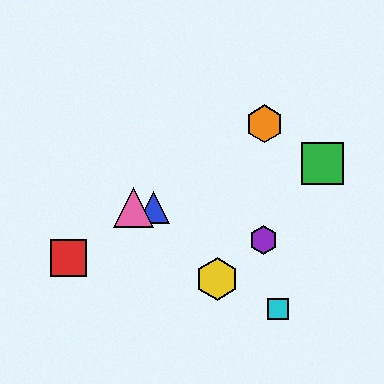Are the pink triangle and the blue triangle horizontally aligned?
Yes, both are at y≈207.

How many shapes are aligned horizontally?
2 shapes (the blue triangle, the pink triangle) are aligned horizontally.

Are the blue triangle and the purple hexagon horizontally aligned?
No, the blue triangle is at y≈207 and the purple hexagon is at y≈240.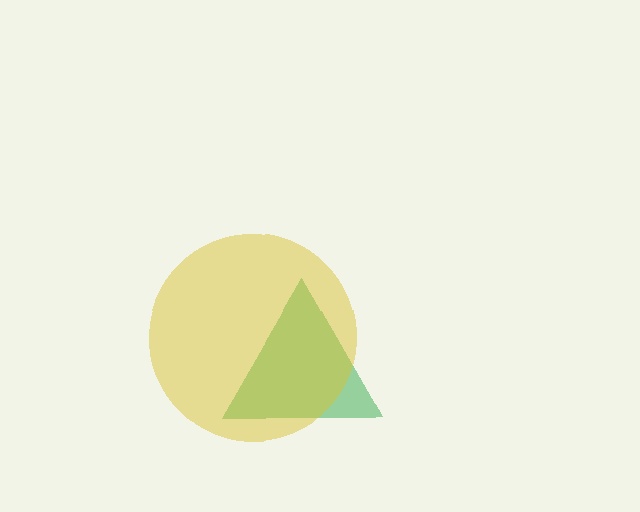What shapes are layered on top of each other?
The layered shapes are: a green triangle, a yellow circle.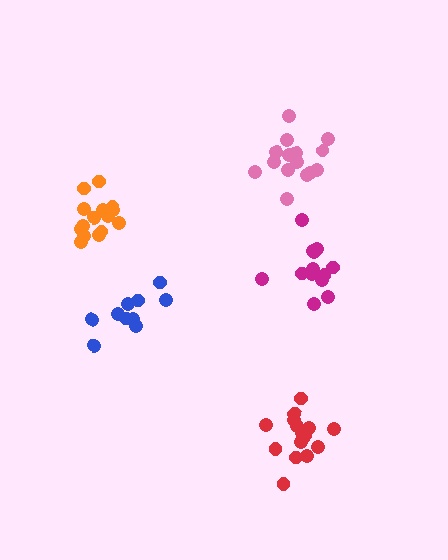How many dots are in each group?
Group 1: 13 dots, Group 2: 16 dots, Group 3: 15 dots, Group 4: 10 dots, Group 5: 15 dots (69 total).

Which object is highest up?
The pink cluster is topmost.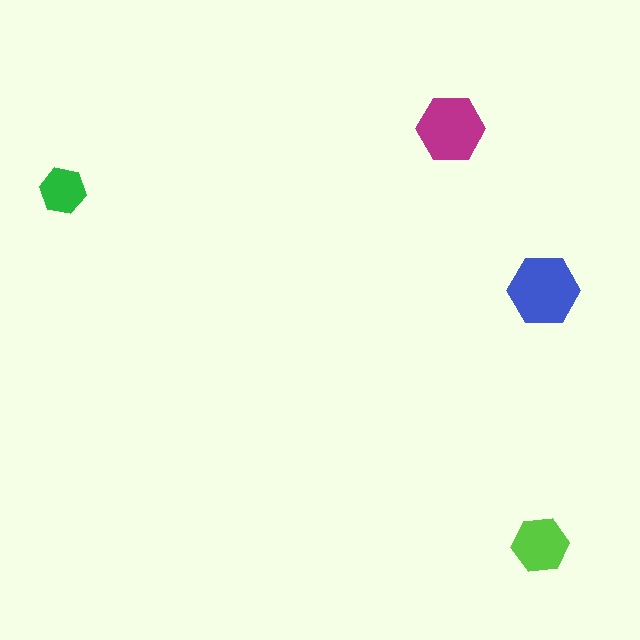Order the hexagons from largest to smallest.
the blue one, the magenta one, the lime one, the green one.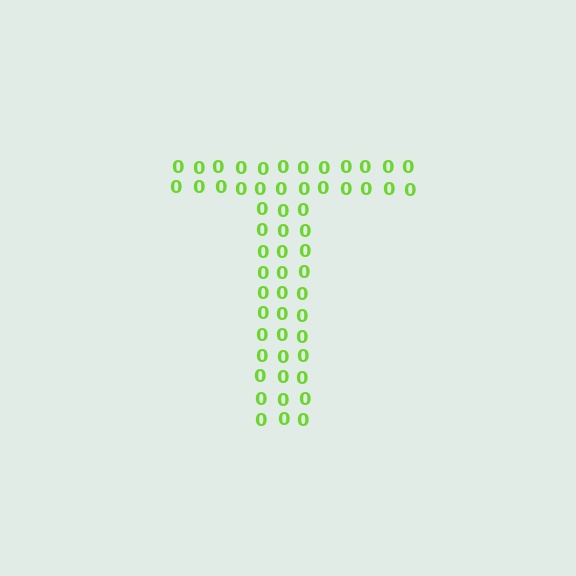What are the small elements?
The small elements are digit 0's.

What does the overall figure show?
The overall figure shows the letter T.